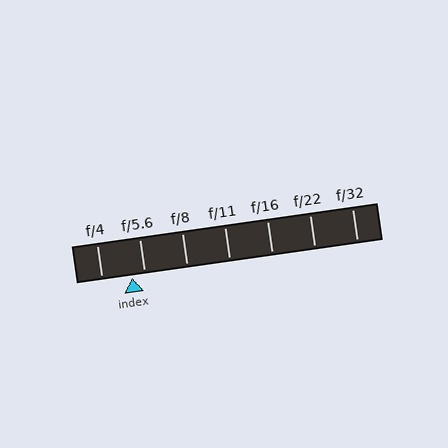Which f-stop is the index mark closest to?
The index mark is closest to f/5.6.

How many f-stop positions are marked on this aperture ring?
There are 7 f-stop positions marked.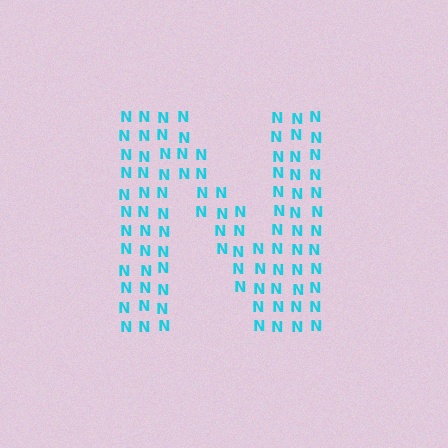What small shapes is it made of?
It is made of small letter N's.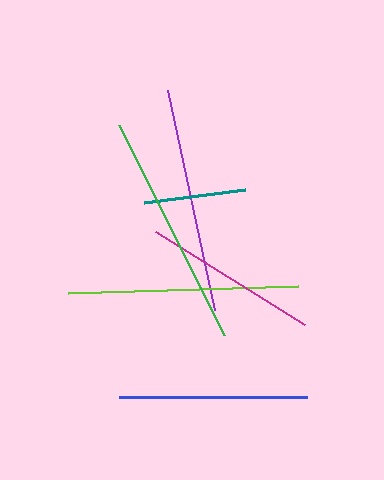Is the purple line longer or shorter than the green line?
The green line is longer than the purple line.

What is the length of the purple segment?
The purple segment is approximately 225 pixels long.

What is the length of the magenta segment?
The magenta segment is approximately 175 pixels long.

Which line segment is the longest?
The green line is the longest at approximately 235 pixels.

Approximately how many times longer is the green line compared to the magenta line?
The green line is approximately 1.3 times the length of the magenta line.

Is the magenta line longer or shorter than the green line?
The green line is longer than the magenta line.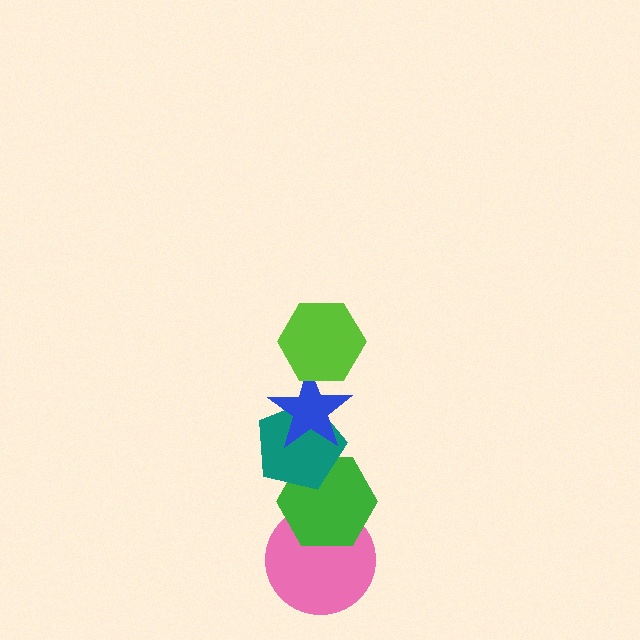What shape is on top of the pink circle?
The green hexagon is on top of the pink circle.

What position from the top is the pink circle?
The pink circle is 5th from the top.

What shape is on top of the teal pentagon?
The blue star is on top of the teal pentagon.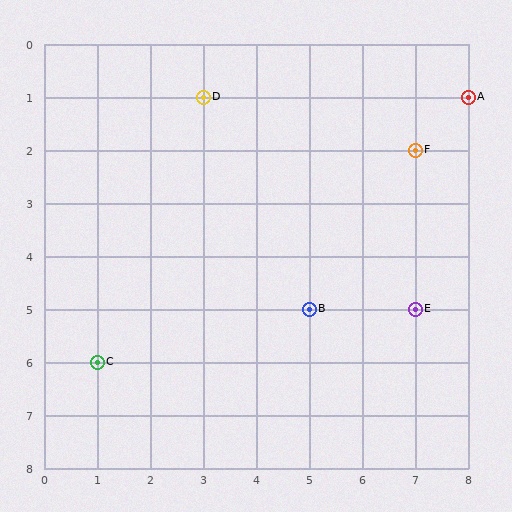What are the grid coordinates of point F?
Point F is at grid coordinates (7, 2).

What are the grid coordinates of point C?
Point C is at grid coordinates (1, 6).